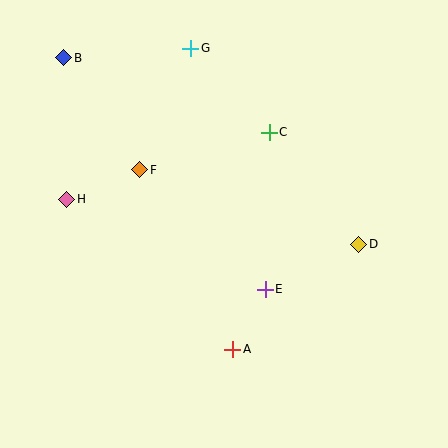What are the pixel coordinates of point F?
Point F is at (140, 170).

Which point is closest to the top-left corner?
Point B is closest to the top-left corner.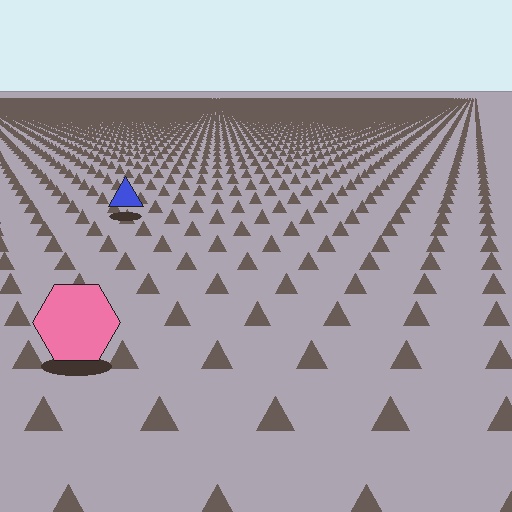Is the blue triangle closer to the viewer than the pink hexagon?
No. The pink hexagon is closer — you can tell from the texture gradient: the ground texture is coarser near it.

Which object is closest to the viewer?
The pink hexagon is closest. The texture marks near it are larger and more spread out.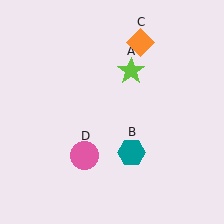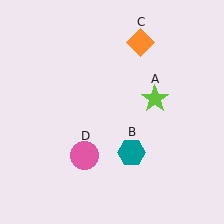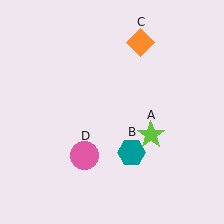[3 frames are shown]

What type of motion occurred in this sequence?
The lime star (object A) rotated clockwise around the center of the scene.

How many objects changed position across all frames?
1 object changed position: lime star (object A).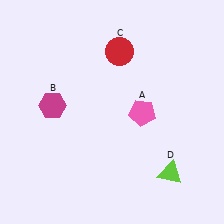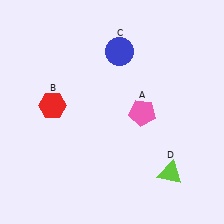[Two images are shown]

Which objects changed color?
B changed from magenta to red. C changed from red to blue.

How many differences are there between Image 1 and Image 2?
There are 2 differences between the two images.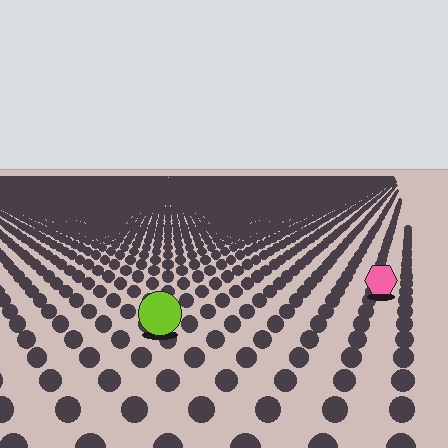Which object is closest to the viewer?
The lime circle is closest. The texture marks near it are larger and more spread out.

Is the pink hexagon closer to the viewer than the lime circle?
No. The lime circle is closer — you can tell from the texture gradient: the ground texture is coarser near it.